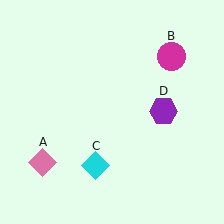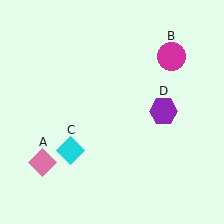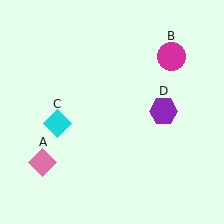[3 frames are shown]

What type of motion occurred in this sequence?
The cyan diamond (object C) rotated clockwise around the center of the scene.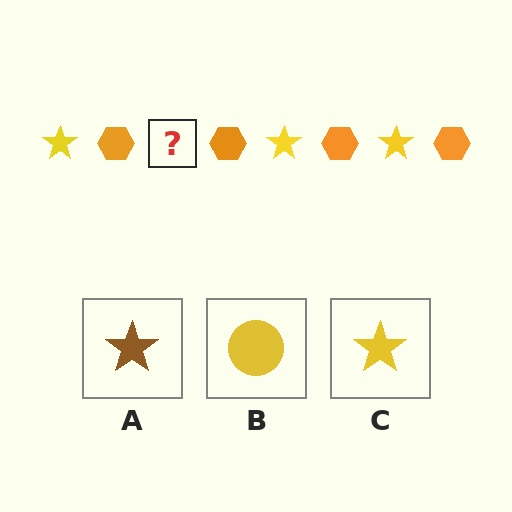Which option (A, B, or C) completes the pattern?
C.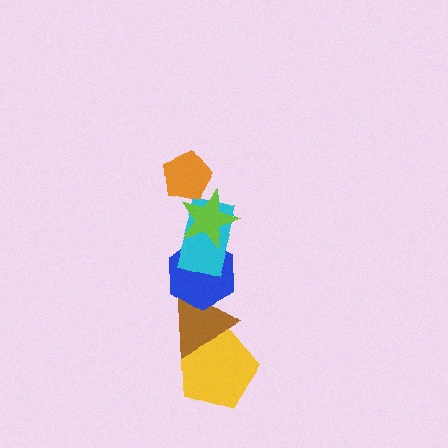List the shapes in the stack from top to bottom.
From top to bottom: the orange pentagon, the lime star, the cyan rectangle, the blue hexagon, the brown triangle, the yellow pentagon.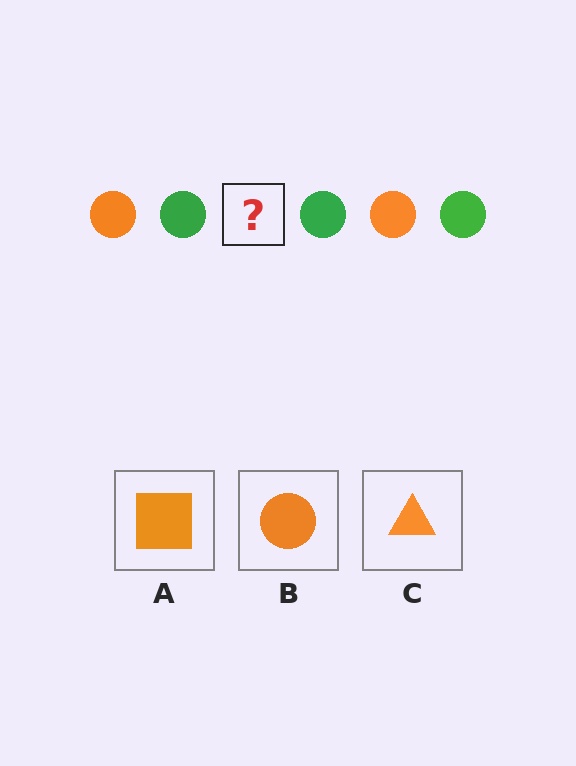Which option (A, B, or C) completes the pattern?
B.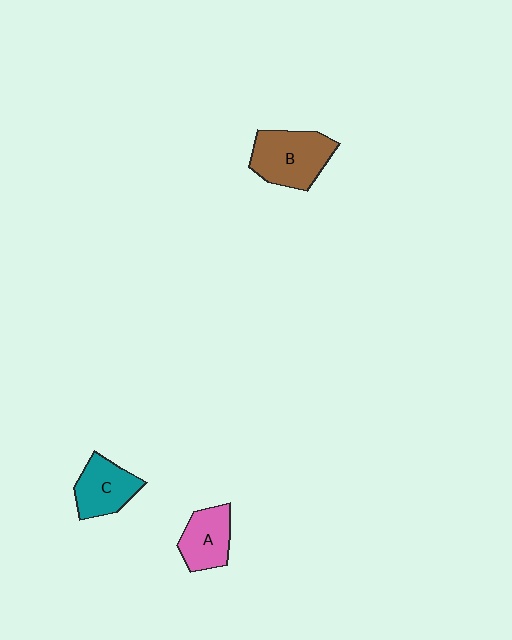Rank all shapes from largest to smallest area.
From largest to smallest: B (brown), C (teal), A (pink).